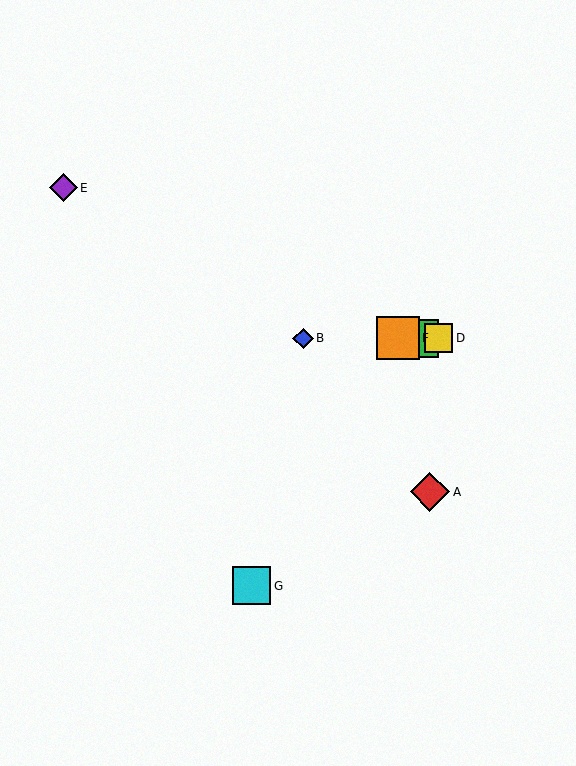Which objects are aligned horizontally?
Objects B, C, D, F are aligned horizontally.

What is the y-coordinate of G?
Object G is at y≈586.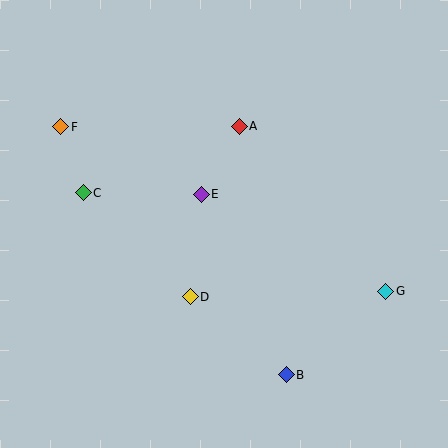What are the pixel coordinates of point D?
Point D is at (190, 297).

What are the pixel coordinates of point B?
Point B is at (286, 375).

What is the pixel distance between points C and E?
The distance between C and E is 118 pixels.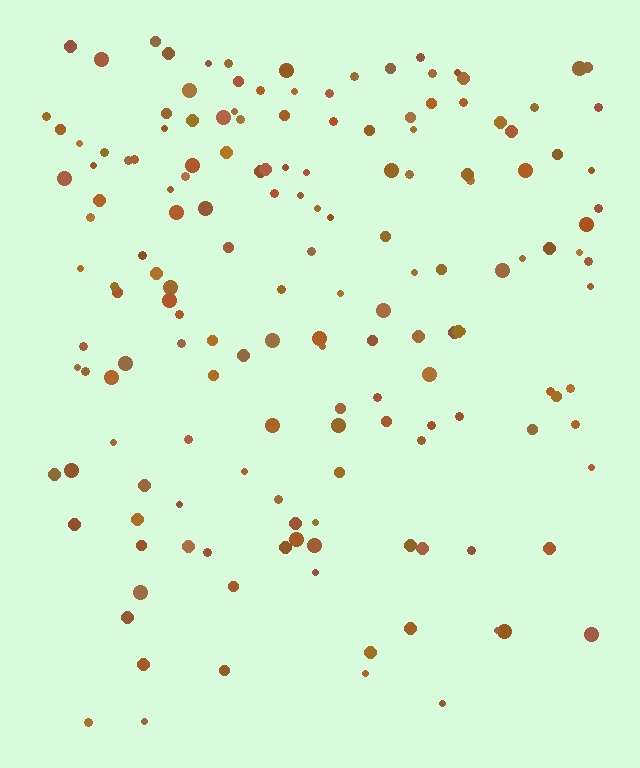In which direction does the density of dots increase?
From bottom to top, with the top side densest.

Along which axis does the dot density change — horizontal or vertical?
Vertical.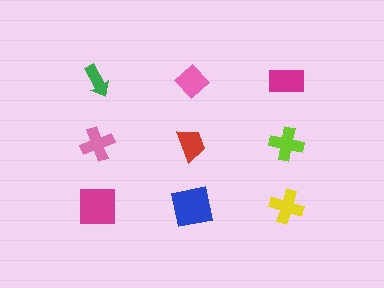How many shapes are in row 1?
3 shapes.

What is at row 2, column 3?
A lime cross.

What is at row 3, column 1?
A magenta square.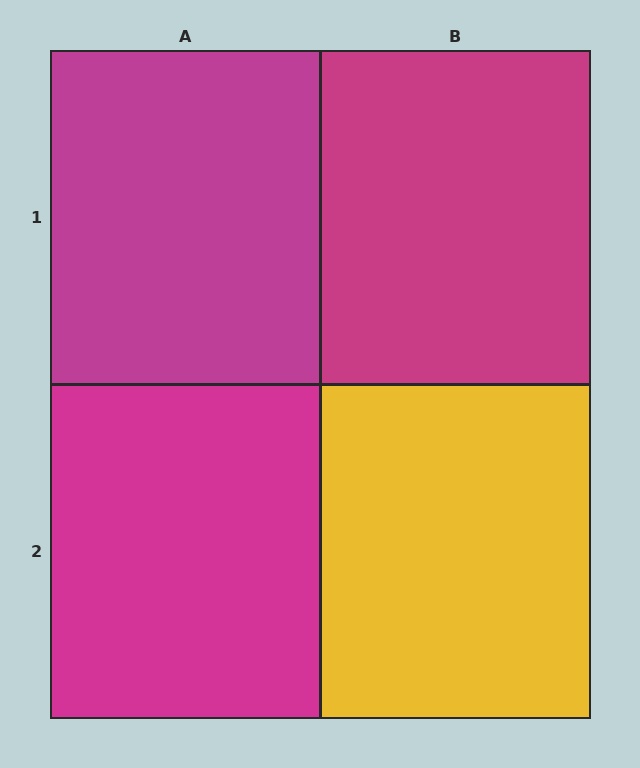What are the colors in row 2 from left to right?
Magenta, yellow.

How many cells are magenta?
3 cells are magenta.